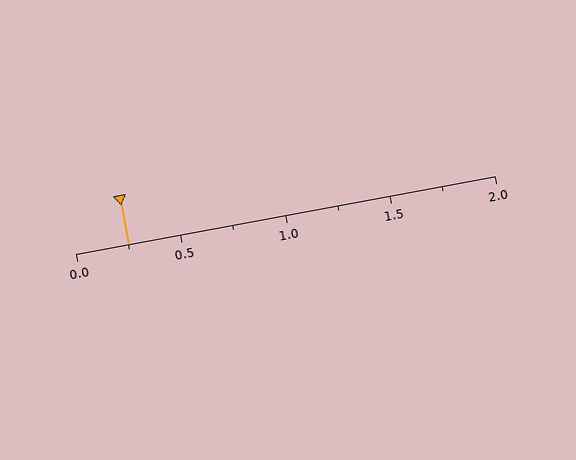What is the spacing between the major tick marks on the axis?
The major ticks are spaced 0.5 apart.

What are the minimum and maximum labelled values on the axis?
The axis runs from 0.0 to 2.0.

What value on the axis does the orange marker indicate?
The marker indicates approximately 0.25.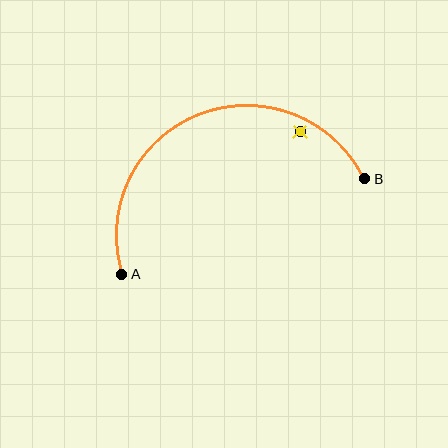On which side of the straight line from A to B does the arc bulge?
The arc bulges above the straight line connecting A and B.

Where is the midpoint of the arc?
The arc midpoint is the point on the curve farthest from the straight line joining A and B. It sits above that line.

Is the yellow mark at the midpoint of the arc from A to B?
No — the yellow mark does not lie on the arc at all. It sits slightly inside the curve.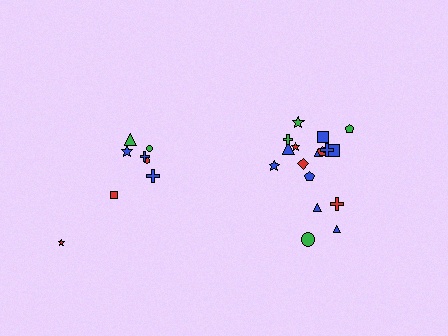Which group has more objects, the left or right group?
The right group.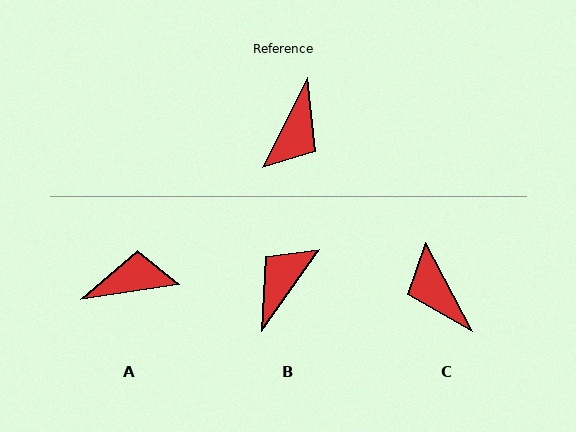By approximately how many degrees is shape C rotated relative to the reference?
Approximately 126 degrees clockwise.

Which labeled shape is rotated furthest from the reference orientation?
B, about 172 degrees away.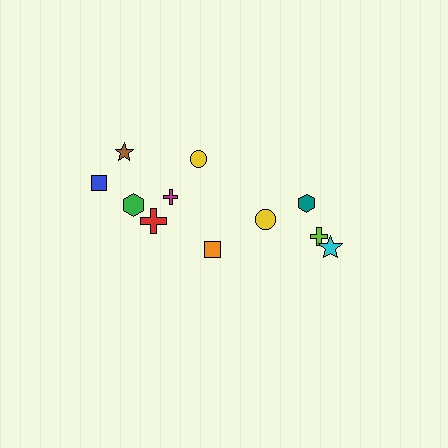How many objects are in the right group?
There are 4 objects.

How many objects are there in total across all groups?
There are 11 objects.